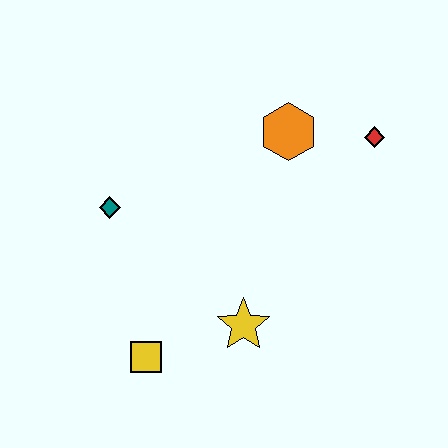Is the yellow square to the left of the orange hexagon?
Yes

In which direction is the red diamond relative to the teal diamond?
The red diamond is to the right of the teal diamond.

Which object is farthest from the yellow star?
The red diamond is farthest from the yellow star.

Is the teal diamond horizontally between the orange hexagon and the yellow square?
No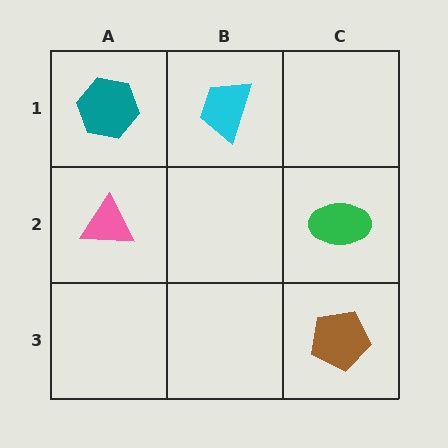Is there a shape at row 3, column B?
No, that cell is empty.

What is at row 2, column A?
A pink triangle.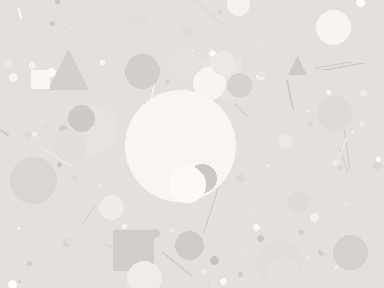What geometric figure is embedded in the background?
A circle is embedded in the background.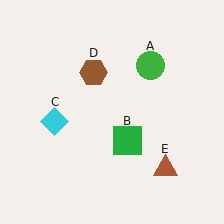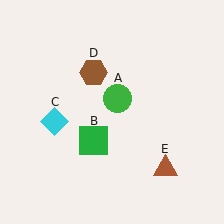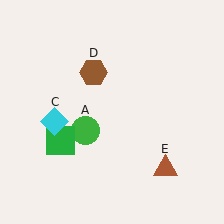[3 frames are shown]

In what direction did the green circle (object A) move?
The green circle (object A) moved down and to the left.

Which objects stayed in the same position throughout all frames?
Cyan diamond (object C) and brown hexagon (object D) and brown triangle (object E) remained stationary.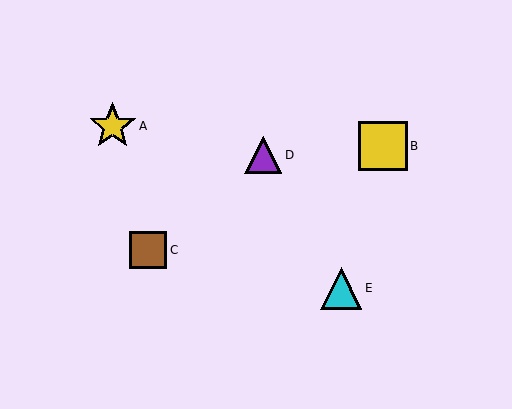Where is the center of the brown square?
The center of the brown square is at (148, 250).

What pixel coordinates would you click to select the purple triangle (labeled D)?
Click at (263, 155) to select the purple triangle D.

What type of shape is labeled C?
Shape C is a brown square.